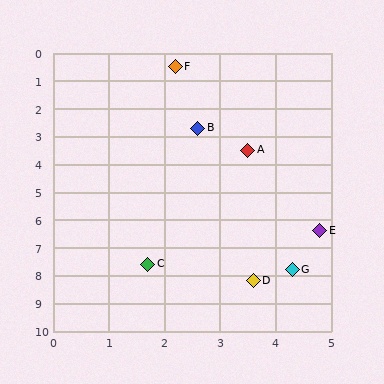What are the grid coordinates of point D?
Point D is at approximately (3.6, 8.2).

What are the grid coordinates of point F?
Point F is at approximately (2.2, 0.5).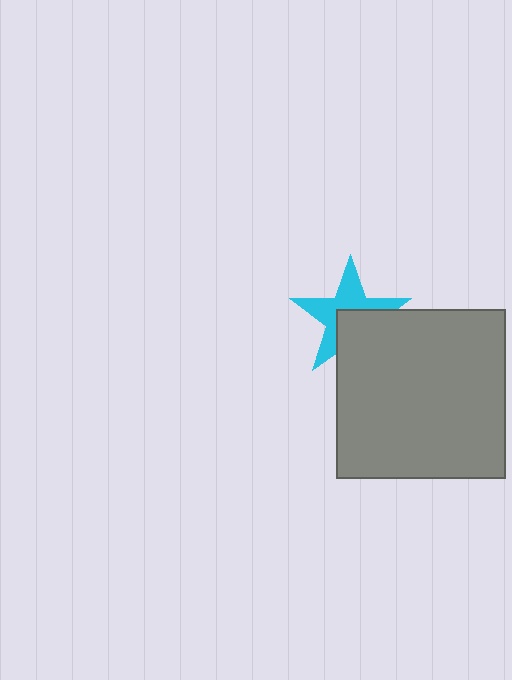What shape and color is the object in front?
The object in front is a gray square.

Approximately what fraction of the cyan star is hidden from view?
Roughly 42% of the cyan star is hidden behind the gray square.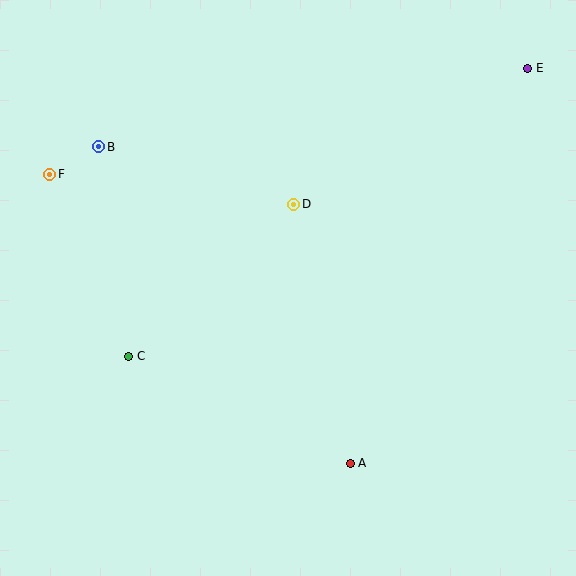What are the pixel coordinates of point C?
Point C is at (129, 356).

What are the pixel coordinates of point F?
Point F is at (50, 174).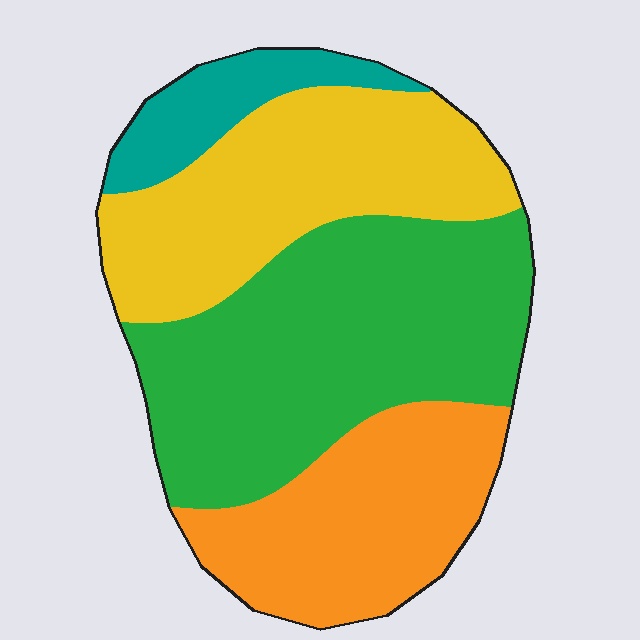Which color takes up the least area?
Teal, at roughly 10%.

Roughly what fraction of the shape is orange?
Orange covers around 25% of the shape.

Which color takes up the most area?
Green, at roughly 40%.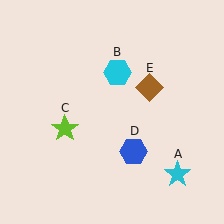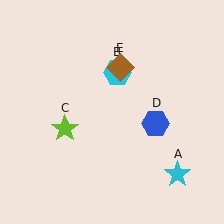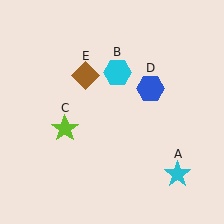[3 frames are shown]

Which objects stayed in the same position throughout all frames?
Cyan star (object A) and cyan hexagon (object B) and lime star (object C) remained stationary.